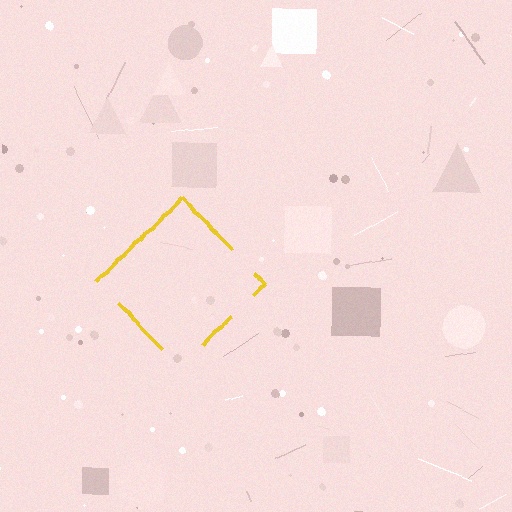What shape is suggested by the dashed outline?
The dashed outline suggests a diamond.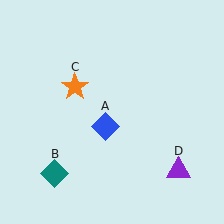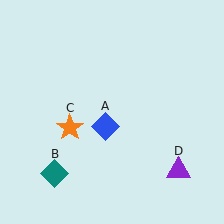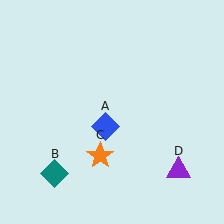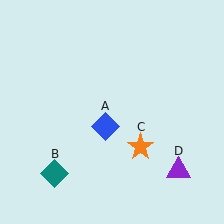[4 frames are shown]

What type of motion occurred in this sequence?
The orange star (object C) rotated counterclockwise around the center of the scene.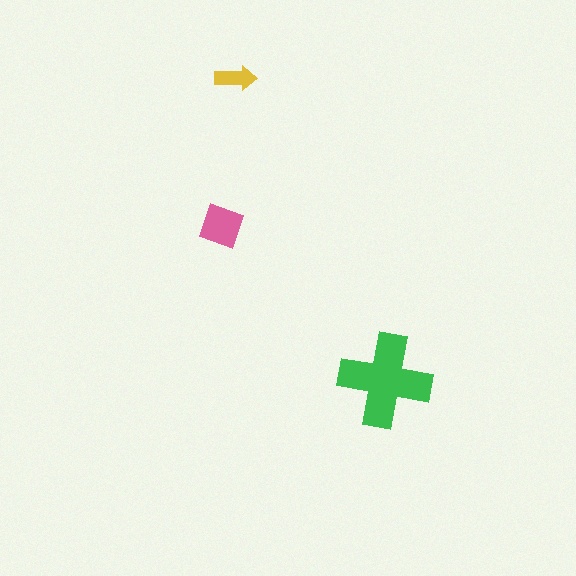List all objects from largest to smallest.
The green cross, the pink diamond, the yellow arrow.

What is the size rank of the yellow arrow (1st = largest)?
3rd.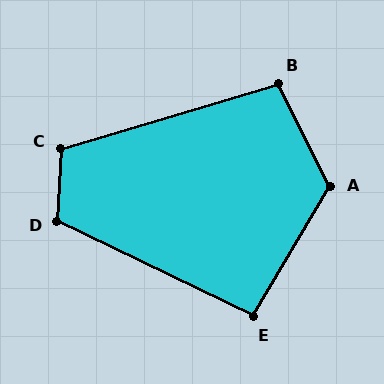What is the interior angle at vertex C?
Approximately 110 degrees (obtuse).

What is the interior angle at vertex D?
Approximately 113 degrees (obtuse).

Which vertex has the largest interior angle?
A, at approximately 122 degrees.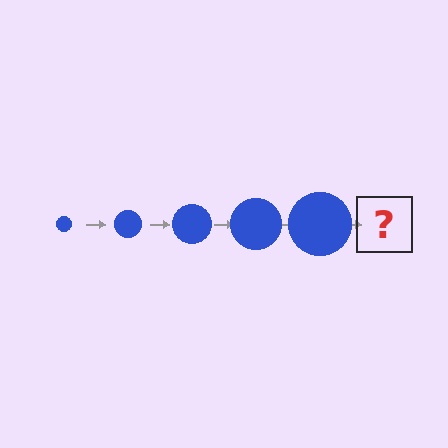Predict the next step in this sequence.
The next step is a blue circle, larger than the previous one.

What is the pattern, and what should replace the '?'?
The pattern is that the circle gets progressively larger each step. The '?' should be a blue circle, larger than the previous one.